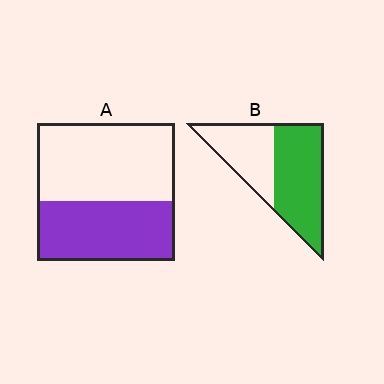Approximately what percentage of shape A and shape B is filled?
A is approximately 45% and B is approximately 60%.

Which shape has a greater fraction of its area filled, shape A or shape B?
Shape B.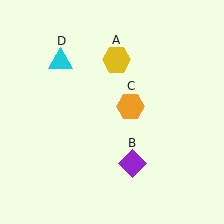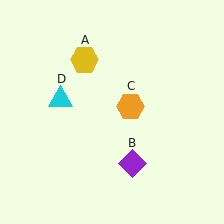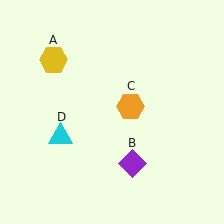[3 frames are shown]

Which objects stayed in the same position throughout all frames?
Purple diamond (object B) and orange hexagon (object C) remained stationary.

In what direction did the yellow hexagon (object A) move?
The yellow hexagon (object A) moved left.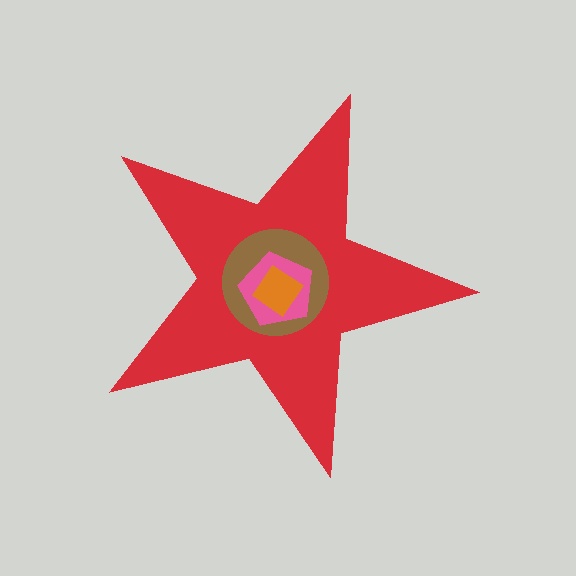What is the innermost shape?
The orange diamond.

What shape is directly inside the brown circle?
The pink pentagon.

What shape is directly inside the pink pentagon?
The orange diamond.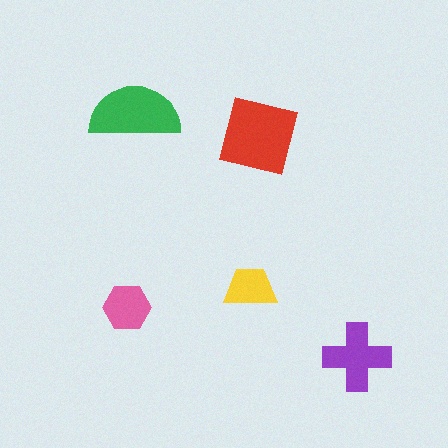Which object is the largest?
The red square.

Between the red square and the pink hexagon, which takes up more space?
The red square.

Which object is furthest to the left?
The pink hexagon is leftmost.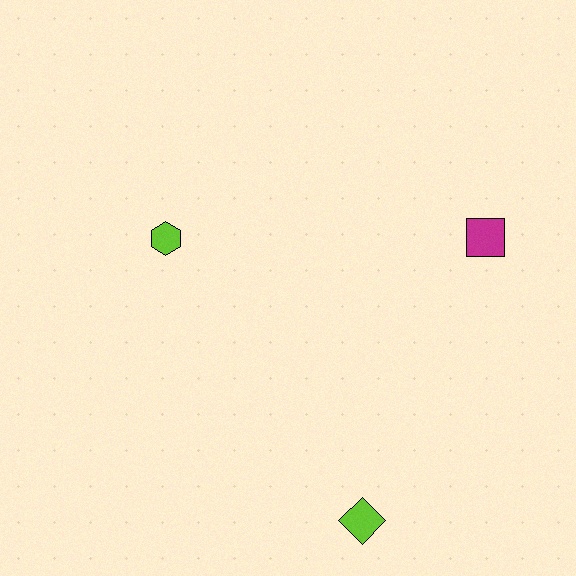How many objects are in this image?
There are 3 objects.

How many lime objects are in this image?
There are 2 lime objects.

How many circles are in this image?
There are no circles.